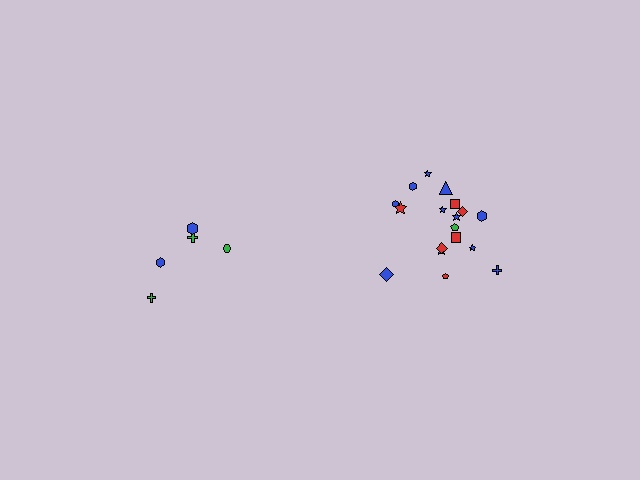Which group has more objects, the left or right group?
The right group.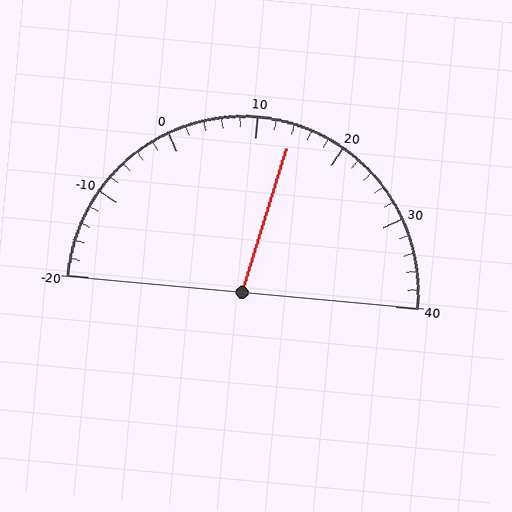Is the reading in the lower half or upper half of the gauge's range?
The reading is in the upper half of the range (-20 to 40).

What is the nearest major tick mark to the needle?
The nearest major tick mark is 10.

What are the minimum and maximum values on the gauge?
The gauge ranges from -20 to 40.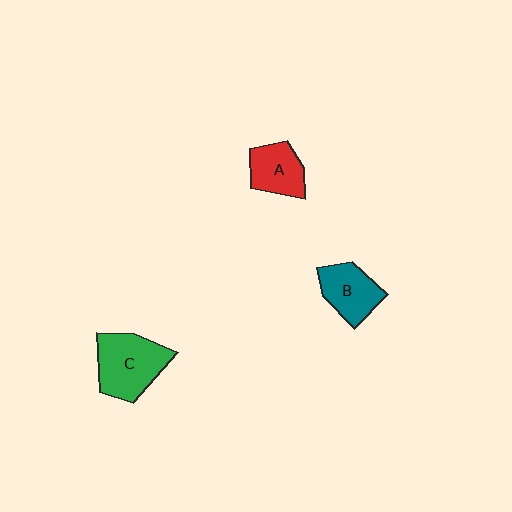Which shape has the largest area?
Shape C (green).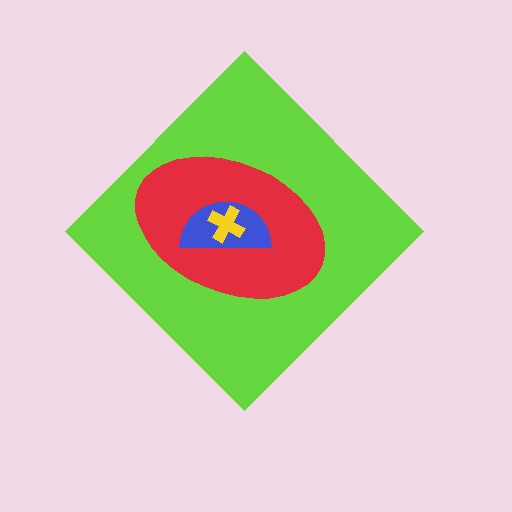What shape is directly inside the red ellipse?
The blue semicircle.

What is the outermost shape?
The lime diamond.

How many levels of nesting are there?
4.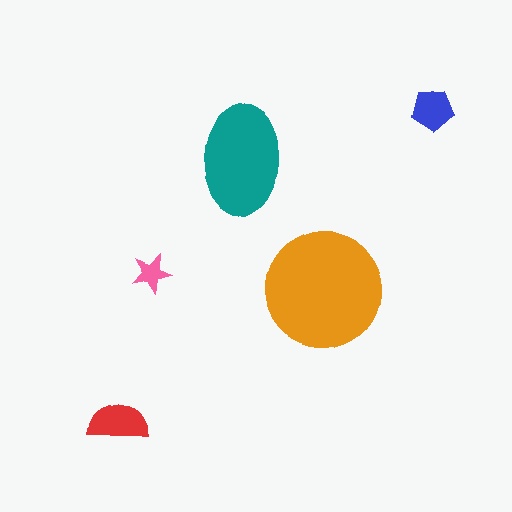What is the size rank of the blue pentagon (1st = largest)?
4th.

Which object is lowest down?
The red semicircle is bottommost.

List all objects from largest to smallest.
The orange circle, the teal ellipse, the red semicircle, the blue pentagon, the pink star.